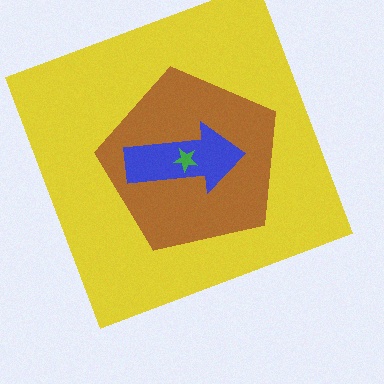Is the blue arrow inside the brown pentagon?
Yes.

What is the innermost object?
The green star.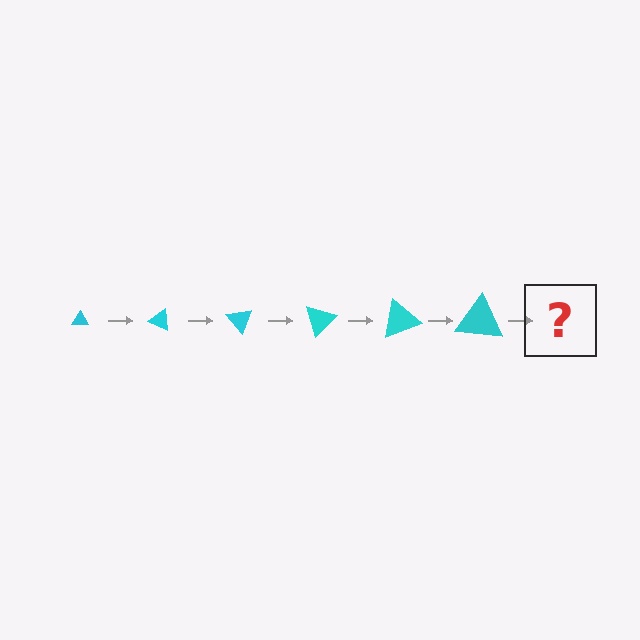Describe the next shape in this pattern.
It should be a triangle, larger than the previous one and rotated 150 degrees from the start.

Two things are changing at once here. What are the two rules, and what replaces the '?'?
The two rules are that the triangle grows larger each step and it rotates 25 degrees each step. The '?' should be a triangle, larger than the previous one and rotated 150 degrees from the start.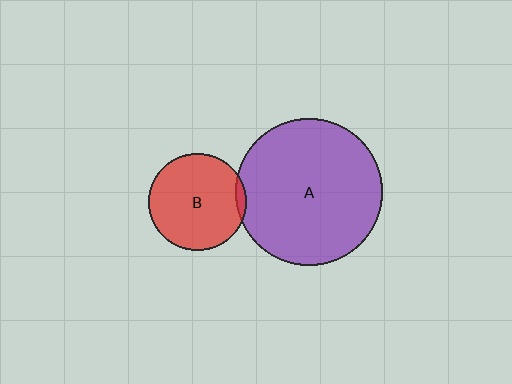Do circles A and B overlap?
Yes.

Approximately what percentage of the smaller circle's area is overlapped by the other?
Approximately 5%.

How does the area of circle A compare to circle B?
Approximately 2.2 times.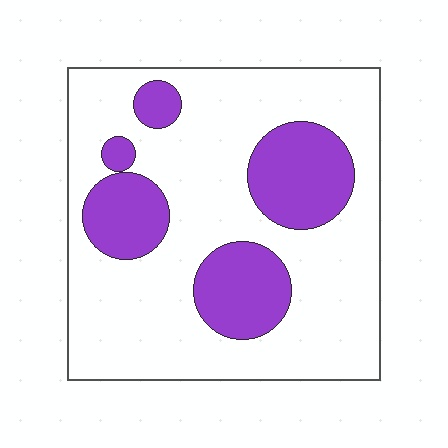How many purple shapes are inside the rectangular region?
5.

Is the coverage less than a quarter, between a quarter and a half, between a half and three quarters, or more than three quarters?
Between a quarter and a half.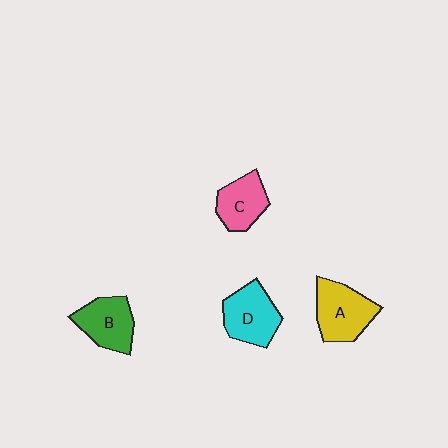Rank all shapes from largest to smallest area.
From largest to smallest: A (yellow), D (cyan), B (green), C (pink).